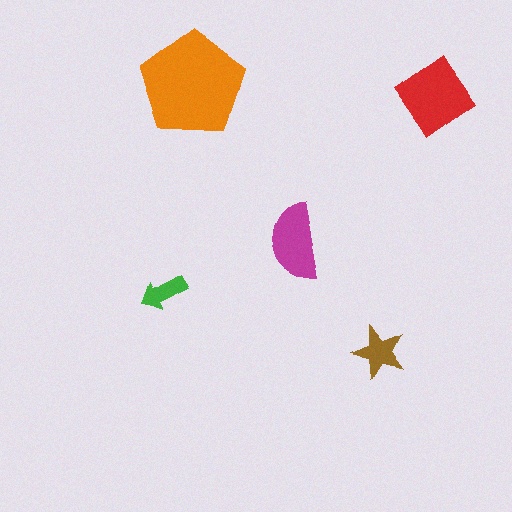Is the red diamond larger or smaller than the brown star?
Larger.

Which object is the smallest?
The green arrow.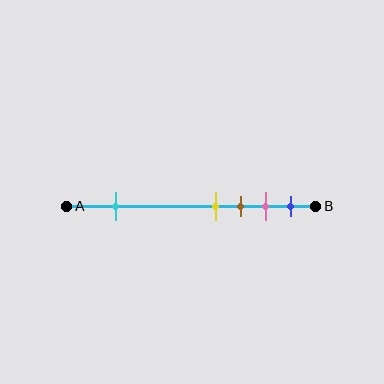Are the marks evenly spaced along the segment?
No, the marks are not evenly spaced.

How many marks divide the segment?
There are 5 marks dividing the segment.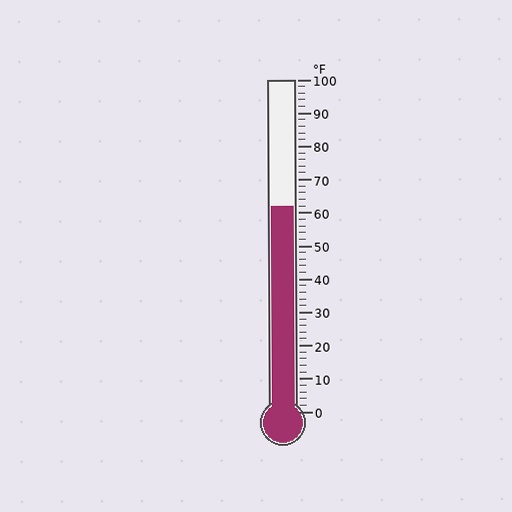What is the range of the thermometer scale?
The thermometer scale ranges from 0°F to 100°F.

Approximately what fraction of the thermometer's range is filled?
The thermometer is filled to approximately 60% of its range.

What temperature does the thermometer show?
The thermometer shows approximately 62°F.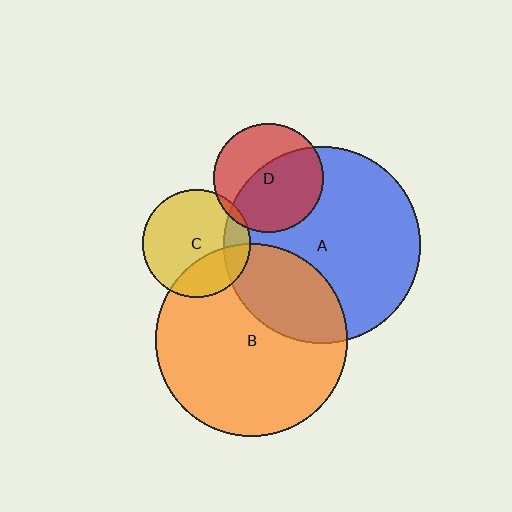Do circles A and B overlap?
Yes.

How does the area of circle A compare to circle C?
Approximately 3.4 times.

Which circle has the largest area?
Circle A (blue).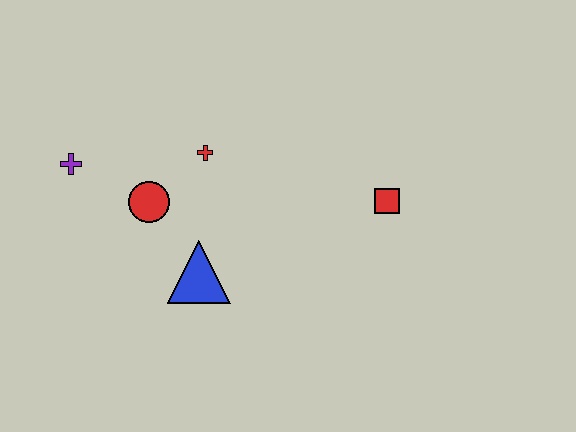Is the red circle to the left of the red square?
Yes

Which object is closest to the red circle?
The red cross is closest to the red circle.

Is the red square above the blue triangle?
Yes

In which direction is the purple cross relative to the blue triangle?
The purple cross is to the left of the blue triangle.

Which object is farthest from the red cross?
The red square is farthest from the red cross.